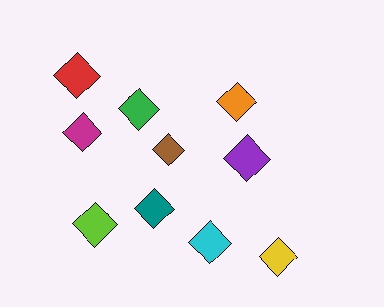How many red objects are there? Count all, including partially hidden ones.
There is 1 red object.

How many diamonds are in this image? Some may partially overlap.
There are 10 diamonds.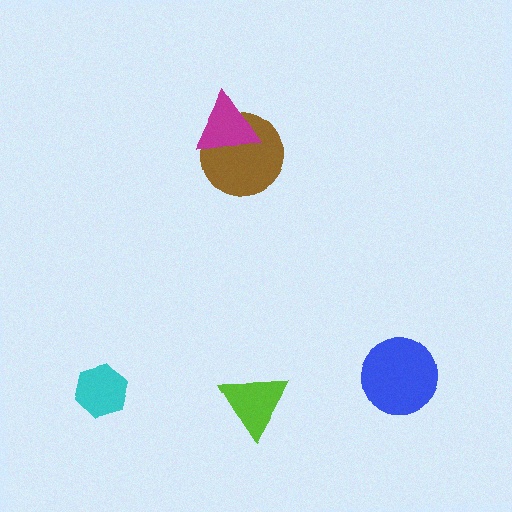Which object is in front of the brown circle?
The magenta triangle is in front of the brown circle.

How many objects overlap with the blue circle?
0 objects overlap with the blue circle.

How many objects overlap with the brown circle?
1 object overlaps with the brown circle.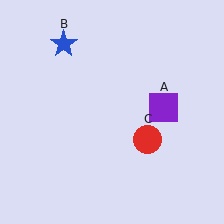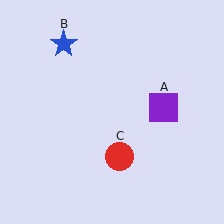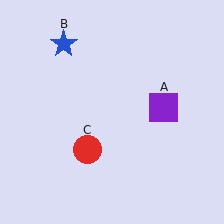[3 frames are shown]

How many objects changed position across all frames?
1 object changed position: red circle (object C).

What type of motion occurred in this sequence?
The red circle (object C) rotated clockwise around the center of the scene.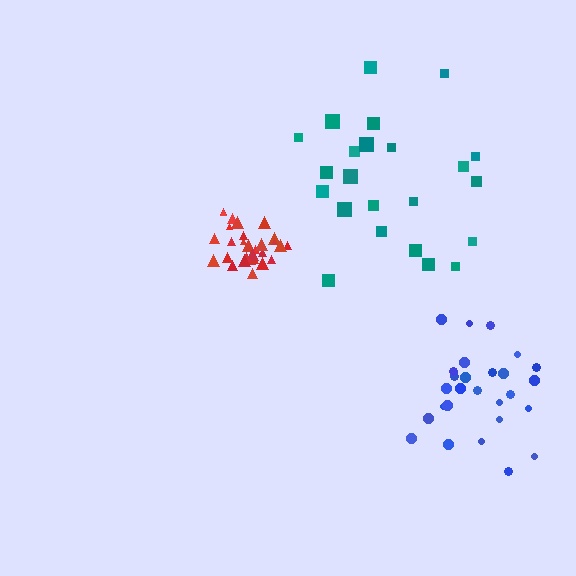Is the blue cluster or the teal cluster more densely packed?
Blue.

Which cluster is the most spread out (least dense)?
Teal.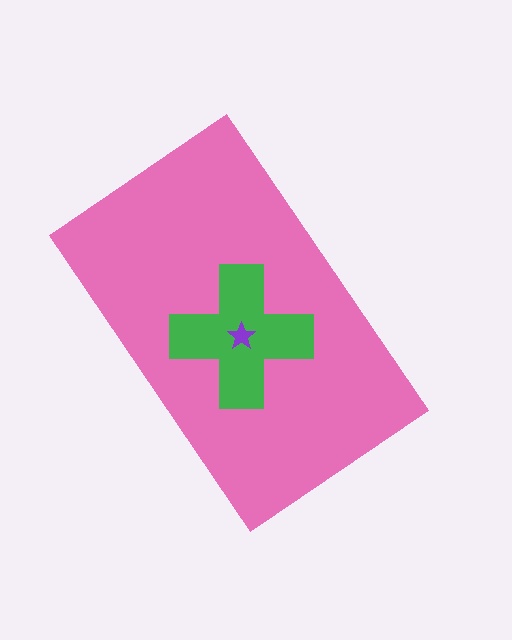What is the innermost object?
The purple star.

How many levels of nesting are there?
3.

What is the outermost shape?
The pink rectangle.